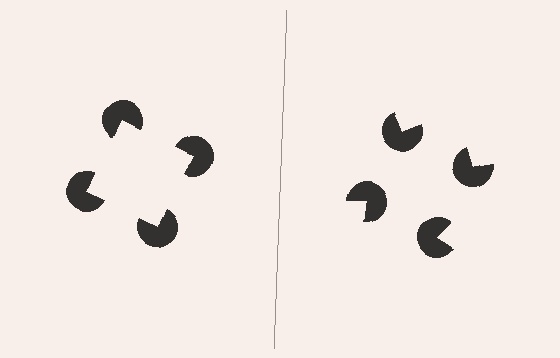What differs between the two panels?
The pac-man discs are positioned identically on both sides; only the wedge orientations differ. On the left they align to a square; on the right they are misaligned.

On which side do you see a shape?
An illusory square appears on the left side. On the right side the wedge cuts are rotated, so no coherent shape forms.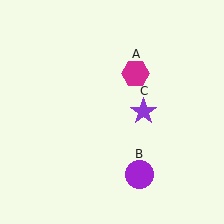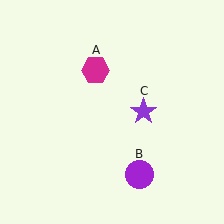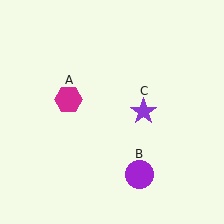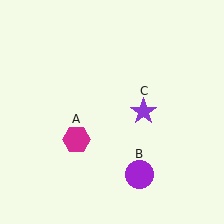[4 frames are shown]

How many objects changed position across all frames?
1 object changed position: magenta hexagon (object A).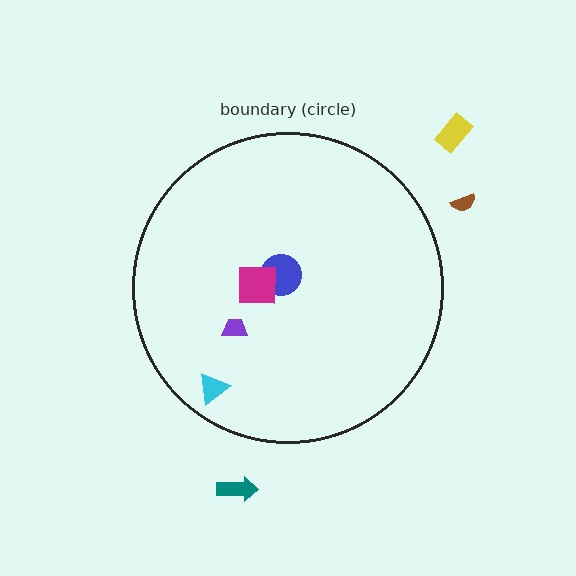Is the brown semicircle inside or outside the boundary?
Outside.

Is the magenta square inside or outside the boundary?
Inside.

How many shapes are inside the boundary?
4 inside, 3 outside.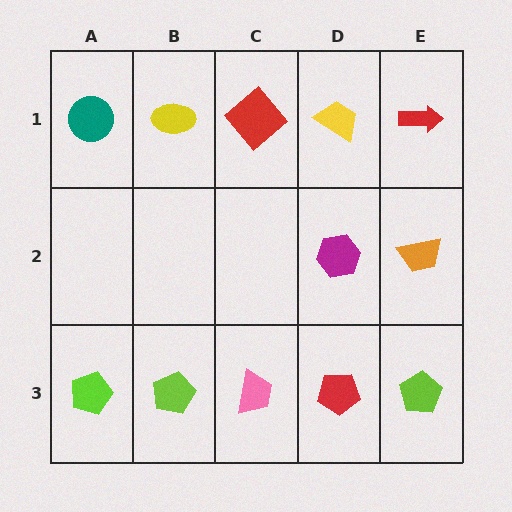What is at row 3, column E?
A lime pentagon.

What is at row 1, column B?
A yellow ellipse.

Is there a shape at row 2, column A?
No, that cell is empty.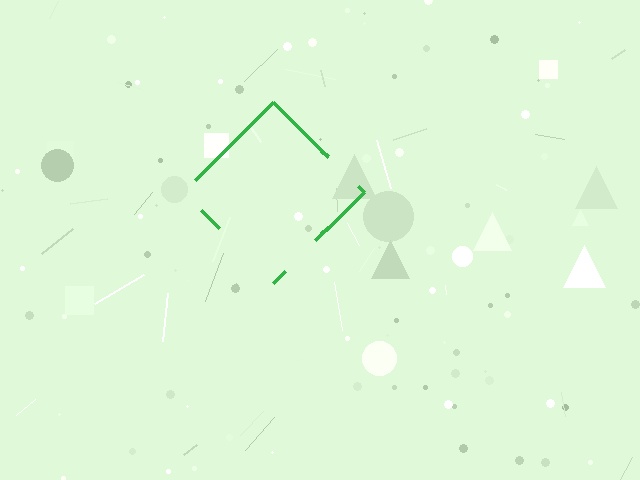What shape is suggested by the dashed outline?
The dashed outline suggests a diamond.